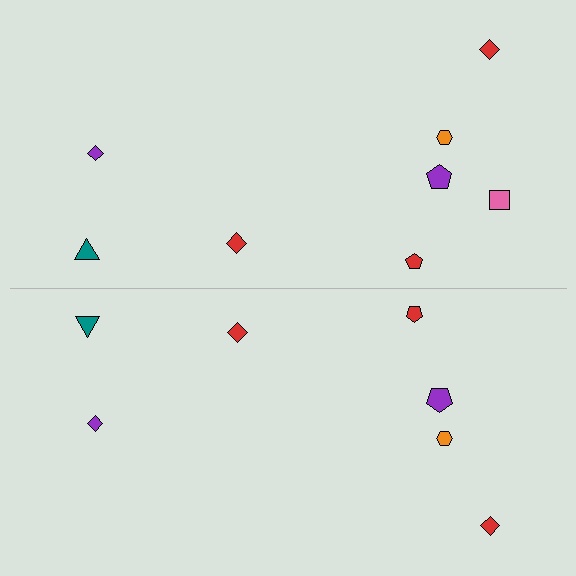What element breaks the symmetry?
A pink square is missing from the bottom side.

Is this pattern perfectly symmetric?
No, the pattern is not perfectly symmetric. A pink square is missing from the bottom side.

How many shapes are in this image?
There are 15 shapes in this image.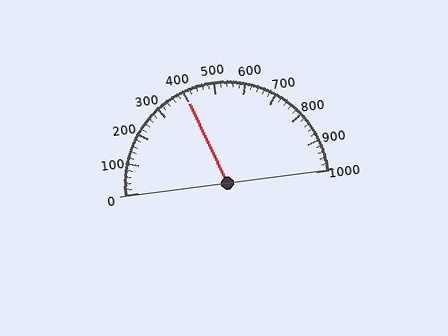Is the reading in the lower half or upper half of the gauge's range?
The reading is in the lower half of the range (0 to 1000).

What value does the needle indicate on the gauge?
The needle indicates approximately 400.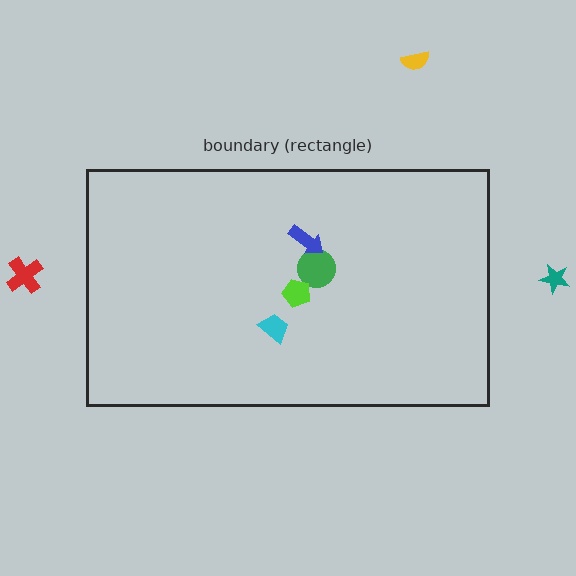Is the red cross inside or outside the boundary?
Outside.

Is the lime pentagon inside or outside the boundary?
Inside.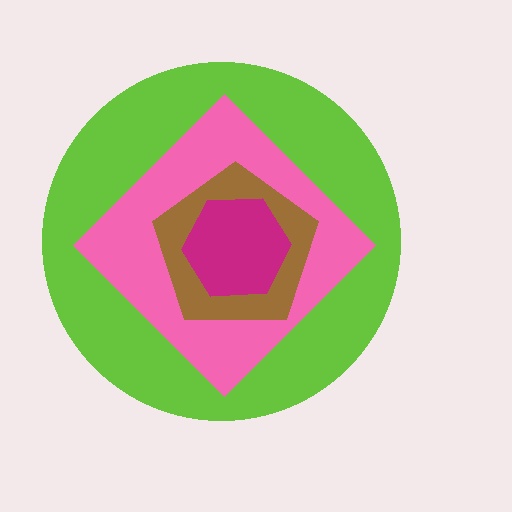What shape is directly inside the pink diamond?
The brown pentagon.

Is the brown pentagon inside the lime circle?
Yes.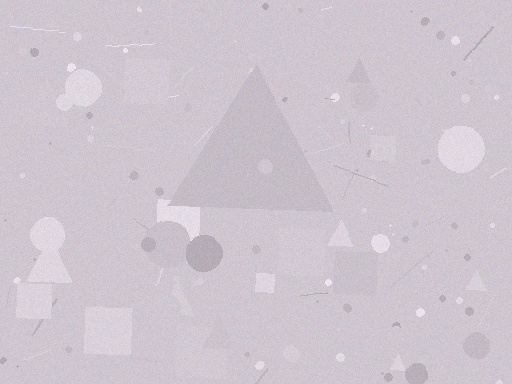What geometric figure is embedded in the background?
A triangle is embedded in the background.